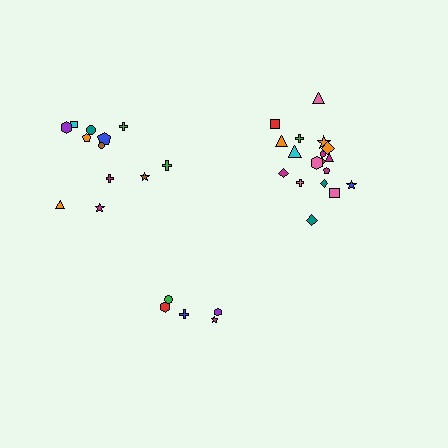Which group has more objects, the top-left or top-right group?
The top-right group.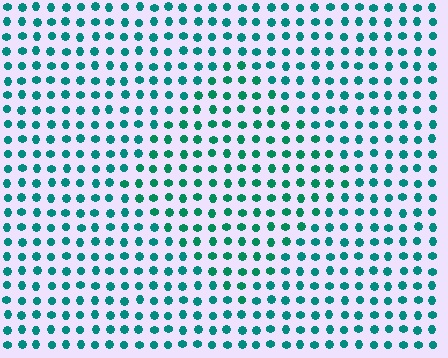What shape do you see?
I see a diamond.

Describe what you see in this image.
The image is filled with small teal elements in a uniform arrangement. A diamond-shaped region is visible where the elements are tinted to a slightly different hue, forming a subtle color boundary.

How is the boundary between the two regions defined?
The boundary is defined purely by a slight shift in hue (about 17 degrees). Spacing, size, and orientation are identical on both sides.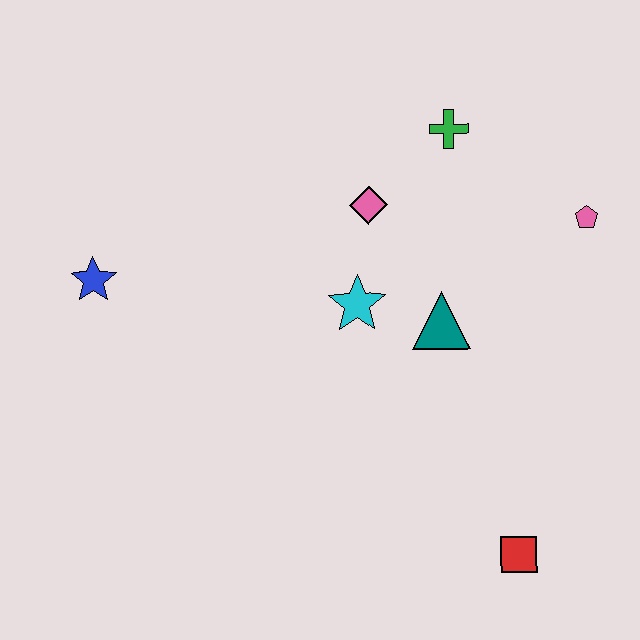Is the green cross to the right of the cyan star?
Yes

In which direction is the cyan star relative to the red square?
The cyan star is above the red square.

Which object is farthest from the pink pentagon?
The blue star is farthest from the pink pentagon.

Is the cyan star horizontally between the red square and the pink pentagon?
No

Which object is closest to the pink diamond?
The cyan star is closest to the pink diamond.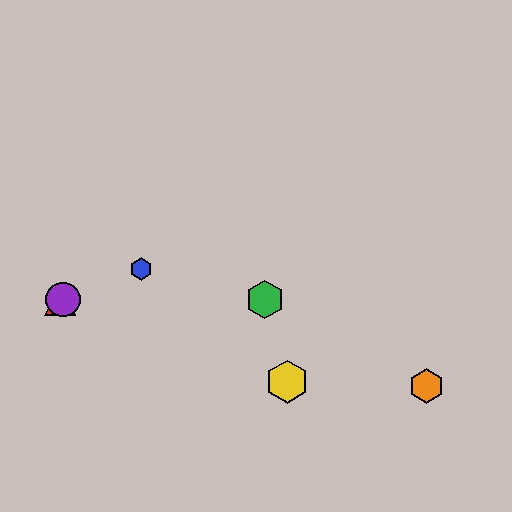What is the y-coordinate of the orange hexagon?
The orange hexagon is at y≈386.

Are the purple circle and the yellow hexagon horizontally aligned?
No, the purple circle is at y≈299 and the yellow hexagon is at y≈382.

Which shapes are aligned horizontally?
The red triangle, the green hexagon, the purple circle are aligned horizontally.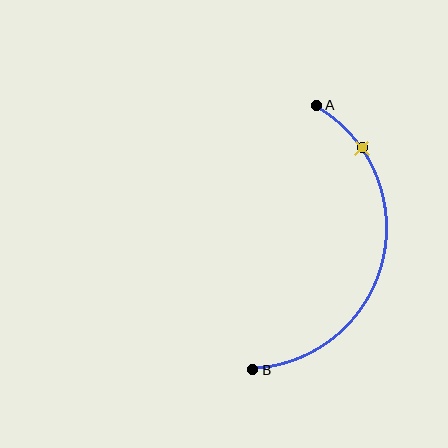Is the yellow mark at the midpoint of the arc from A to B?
No. The yellow mark lies on the arc but is closer to endpoint A. The arc midpoint would be at the point on the curve equidistant along the arc from both A and B.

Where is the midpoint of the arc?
The arc midpoint is the point on the curve farthest from the straight line joining A and B. It sits to the right of that line.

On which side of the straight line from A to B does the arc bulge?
The arc bulges to the right of the straight line connecting A and B.